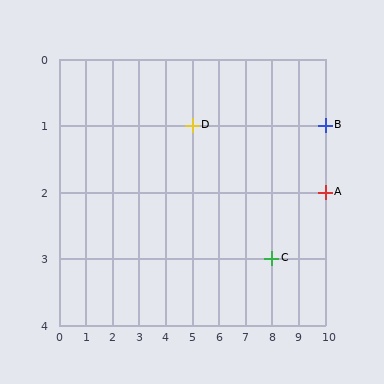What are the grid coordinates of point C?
Point C is at grid coordinates (8, 3).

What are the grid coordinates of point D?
Point D is at grid coordinates (5, 1).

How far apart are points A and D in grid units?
Points A and D are 5 columns and 1 row apart (about 5.1 grid units diagonally).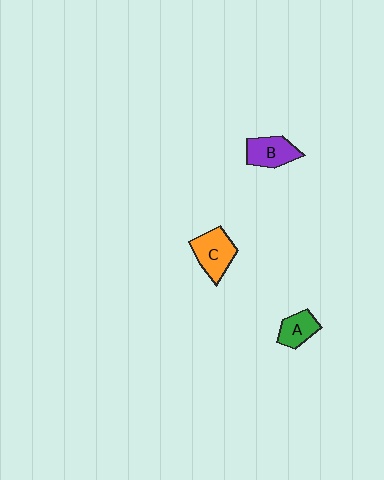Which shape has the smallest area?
Shape A (green).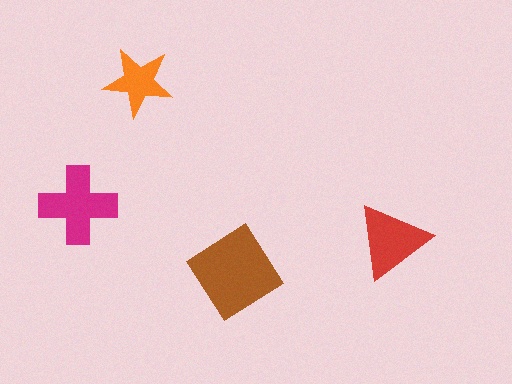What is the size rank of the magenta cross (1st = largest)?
2nd.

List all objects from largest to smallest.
The brown diamond, the magenta cross, the red triangle, the orange star.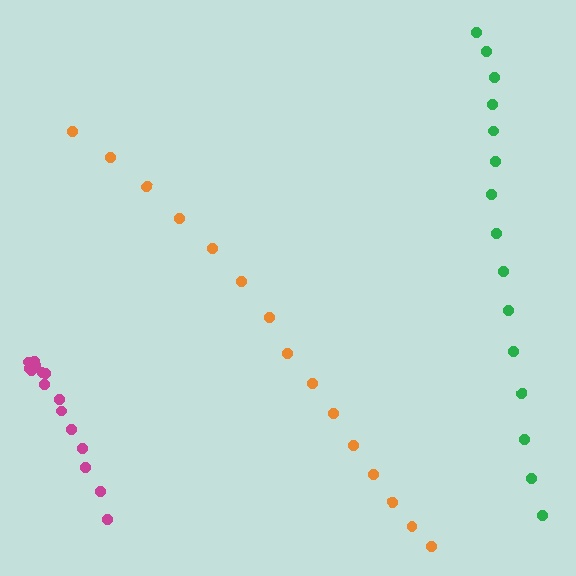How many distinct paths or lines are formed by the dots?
There are 3 distinct paths.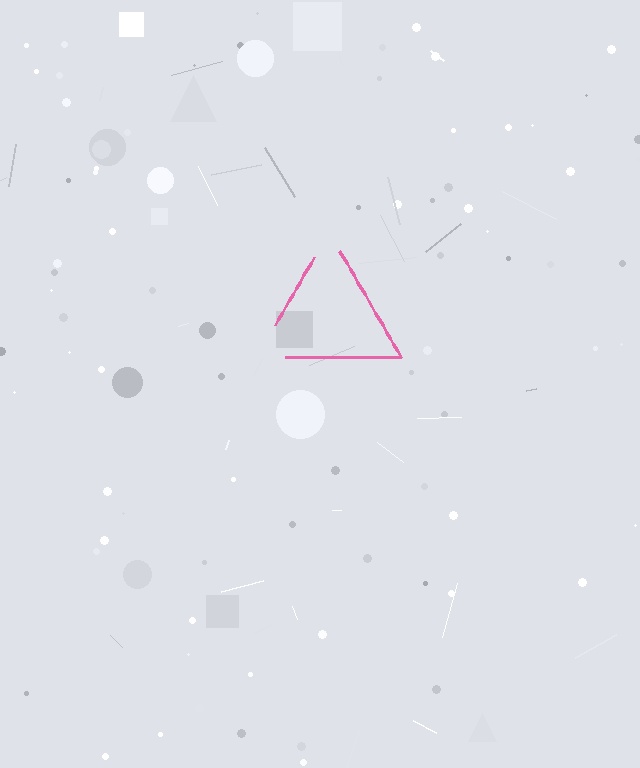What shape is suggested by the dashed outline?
The dashed outline suggests a triangle.